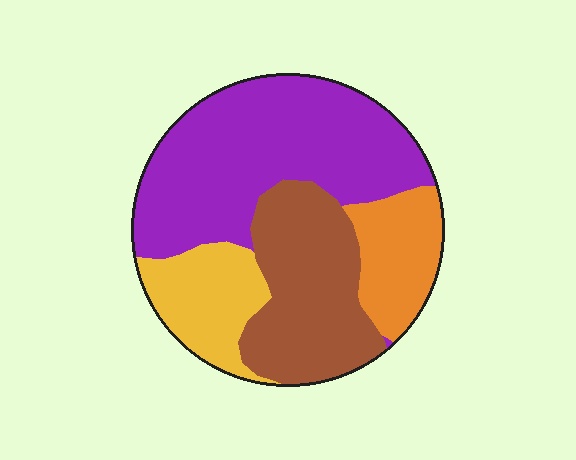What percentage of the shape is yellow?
Yellow takes up less than a quarter of the shape.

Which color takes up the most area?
Purple, at roughly 45%.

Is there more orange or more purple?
Purple.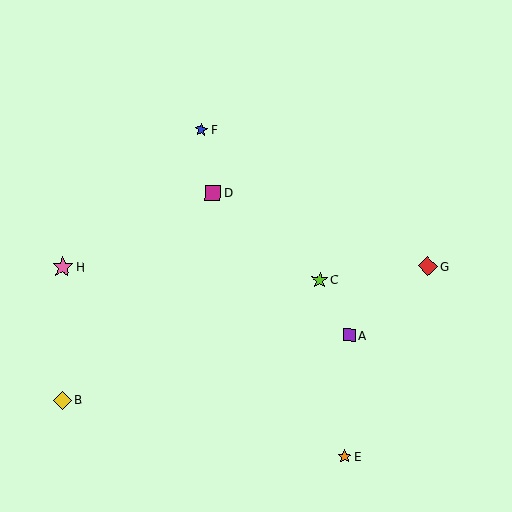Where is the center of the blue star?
The center of the blue star is at (201, 130).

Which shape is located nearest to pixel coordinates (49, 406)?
The yellow diamond (labeled B) at (63, 400) is nearest to that location.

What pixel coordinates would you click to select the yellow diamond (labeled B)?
Click at (63, 400) to select the yellow diamond B.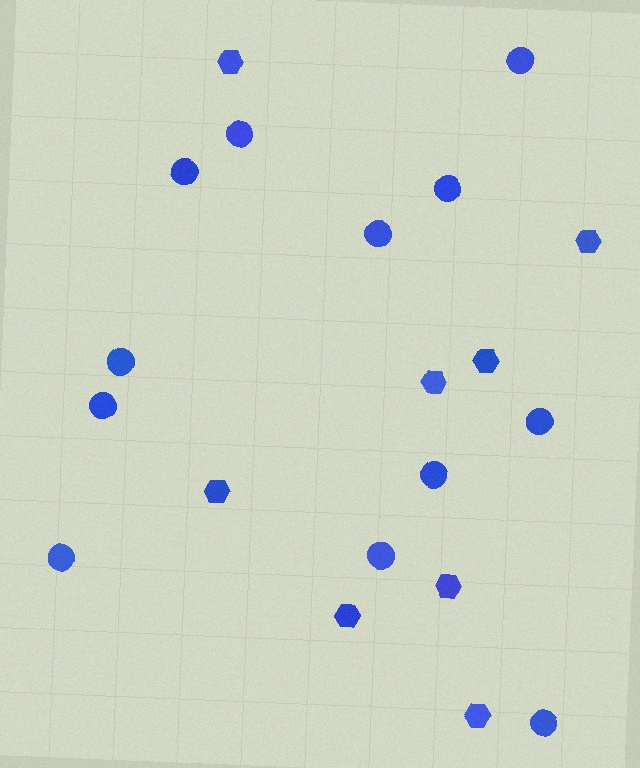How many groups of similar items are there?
There are 2 groups: one group of hexagons (8) and one group of circles (12).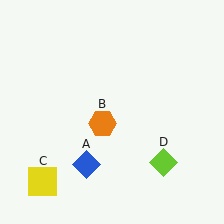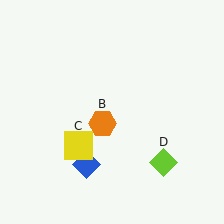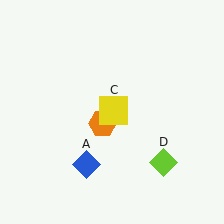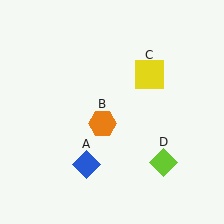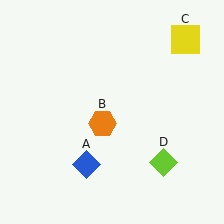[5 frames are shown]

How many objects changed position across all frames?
1 object changed position: yellow square (object C).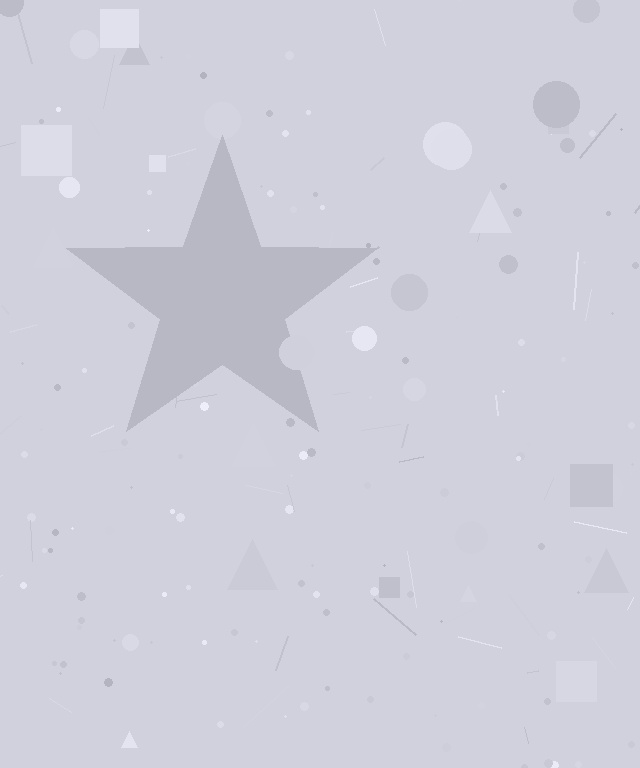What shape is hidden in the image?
A star is hidden in the image.